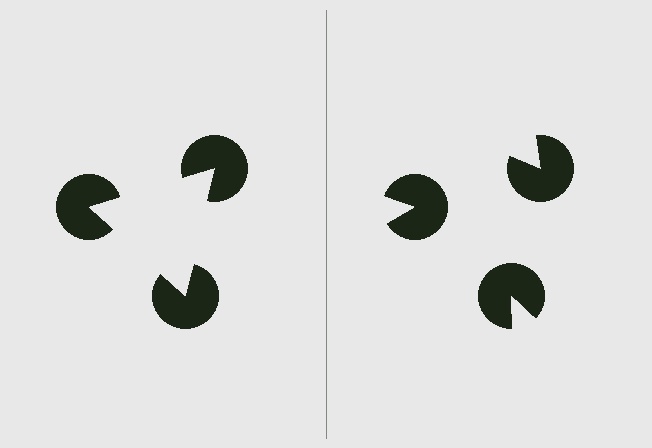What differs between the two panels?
The pac-man discs are positioned identically on both sides; only the wedge orientations differ. On the left they align to a triangle; on the right they are misaligned.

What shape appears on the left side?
An illusory triangle.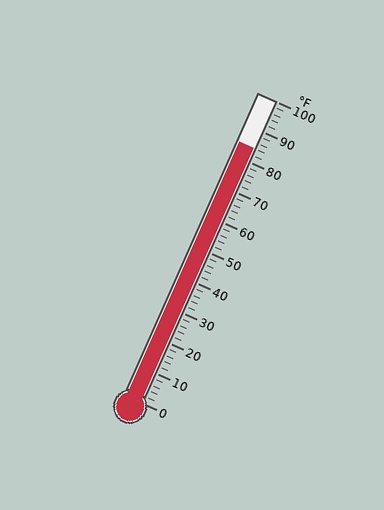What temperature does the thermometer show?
The thermometer shows approximately 84°F.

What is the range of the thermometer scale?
The thermometer scale ranges from 0°F to 100°F.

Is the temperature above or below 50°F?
The temperature is above 50°F.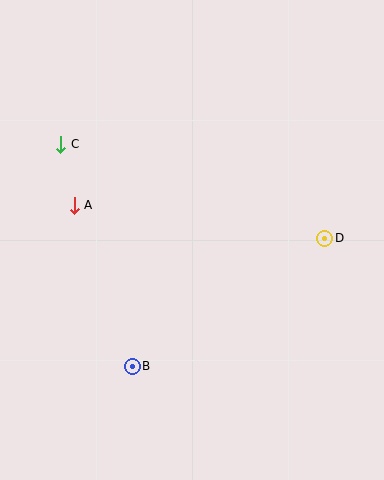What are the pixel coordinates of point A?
Point A is at (74, 205).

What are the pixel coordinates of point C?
Point C is at (61, 144).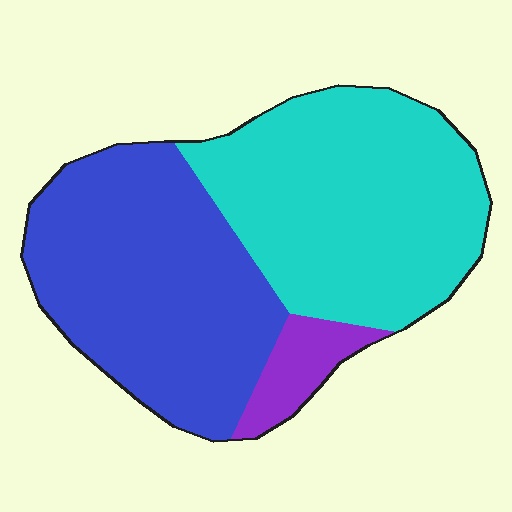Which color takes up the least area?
Purple, at roughly 5%.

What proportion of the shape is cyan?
Cyan covers 47% of the shape.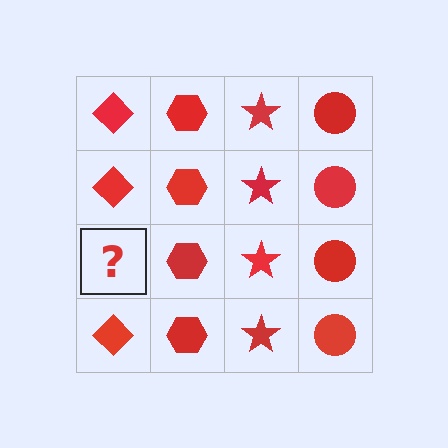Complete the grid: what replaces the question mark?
The question mark should be replaced with a red diamond.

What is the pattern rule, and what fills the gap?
The rule is that each column has a consistent shape. The gap should be filled with a red diamond.